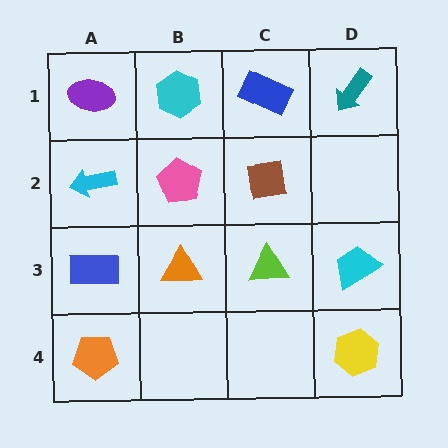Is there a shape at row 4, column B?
No, that cell is empty.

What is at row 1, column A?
A purple ellipse.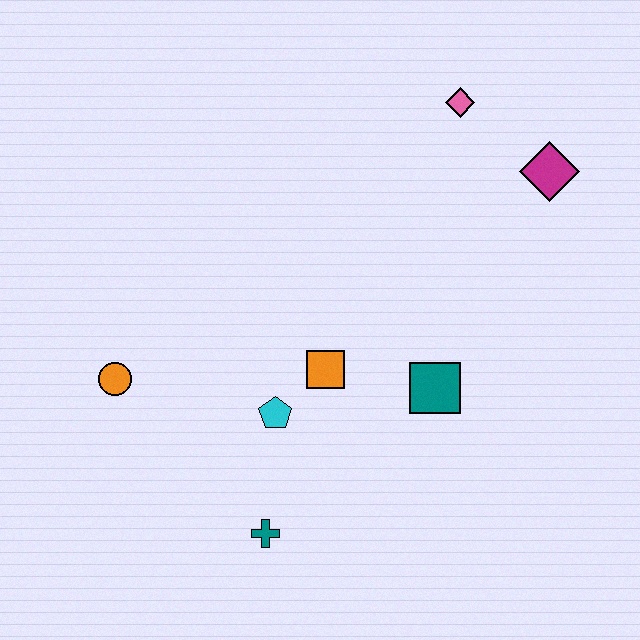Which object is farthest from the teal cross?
The pink diamond is farthest from the teal cross.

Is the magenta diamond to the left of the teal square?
No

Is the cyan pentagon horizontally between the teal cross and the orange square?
Yes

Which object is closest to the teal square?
The orange square is closest to the teal square.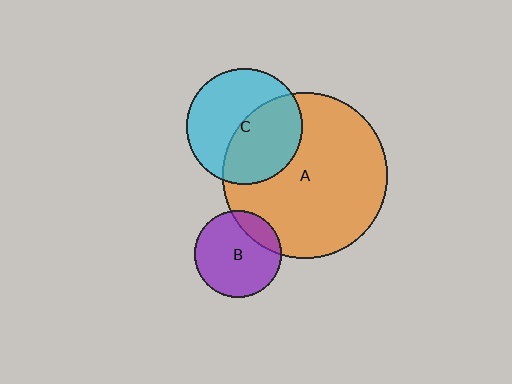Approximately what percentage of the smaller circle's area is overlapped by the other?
Approximately 45%.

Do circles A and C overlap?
Yes.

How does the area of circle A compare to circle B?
Approximately 3.6 times.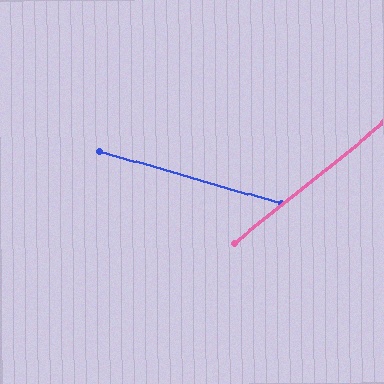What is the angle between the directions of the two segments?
Approximately 55 degrees.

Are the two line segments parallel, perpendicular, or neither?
Neither parallel nor perpendicular — they differ by about 55°.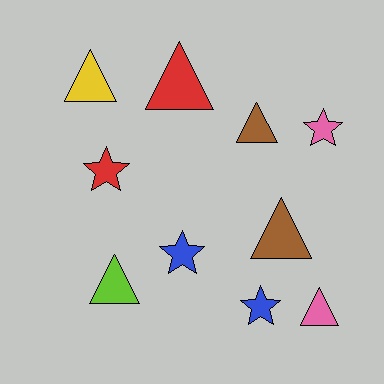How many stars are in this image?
There are 4 stars.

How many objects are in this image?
There are 10 objects.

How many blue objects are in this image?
There are 2 blue objects.